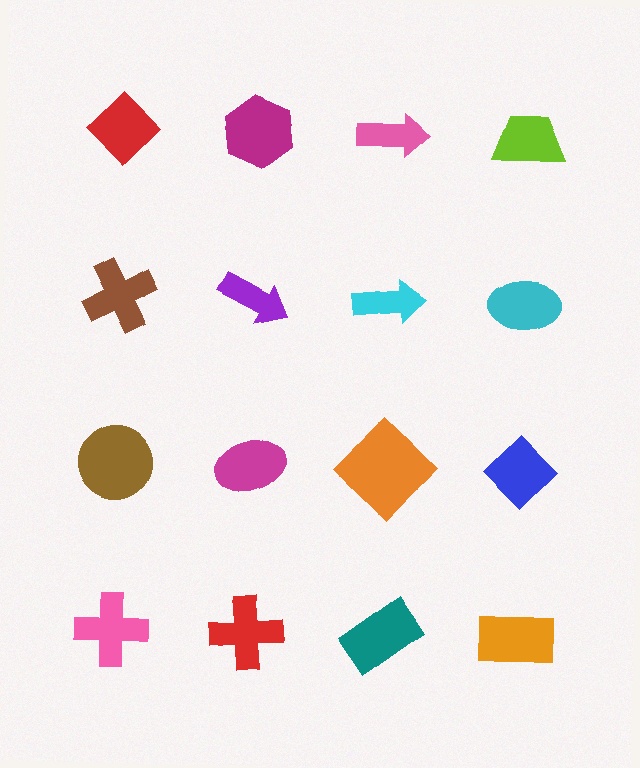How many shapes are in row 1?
4 shapes.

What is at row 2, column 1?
A brown cross.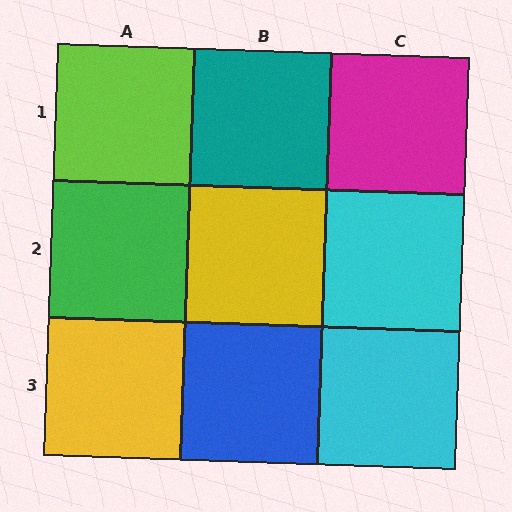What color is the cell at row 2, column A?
Green.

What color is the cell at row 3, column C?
Cyan.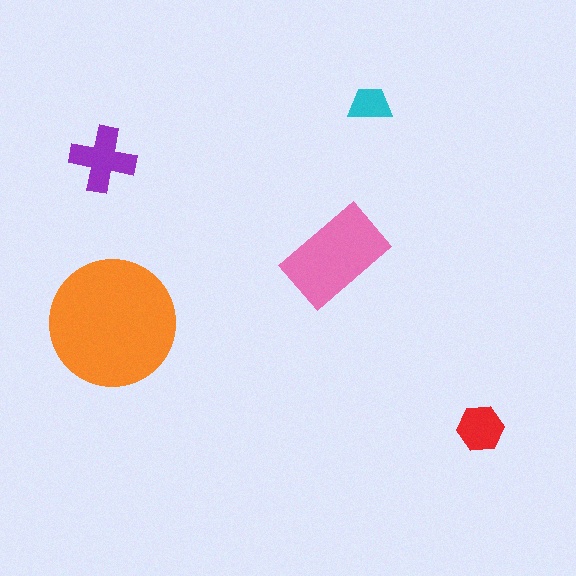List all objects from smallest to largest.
The cyan trapezoid, the red hexagon, the purple cross, the pink rectangle, the orange circle.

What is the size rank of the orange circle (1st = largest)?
1st.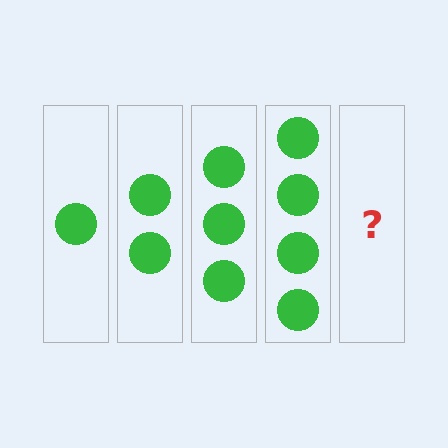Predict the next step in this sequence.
The next step is 5 circles.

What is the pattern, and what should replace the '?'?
The pattern is that each step adds one more circle. The '?' should be 5 circles.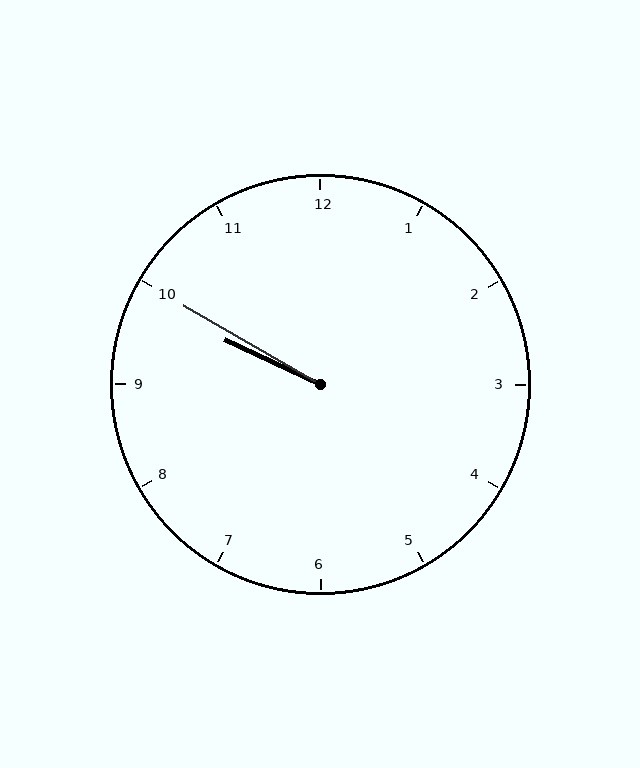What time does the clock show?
9:50.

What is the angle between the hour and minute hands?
Approximately 5 degrees.